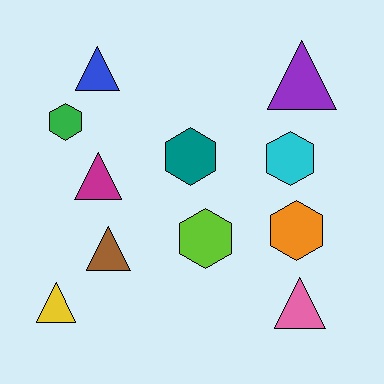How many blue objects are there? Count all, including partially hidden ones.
There is 1 blue object.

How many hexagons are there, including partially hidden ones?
There are 5 hexagons.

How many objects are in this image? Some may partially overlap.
There are 11 objects.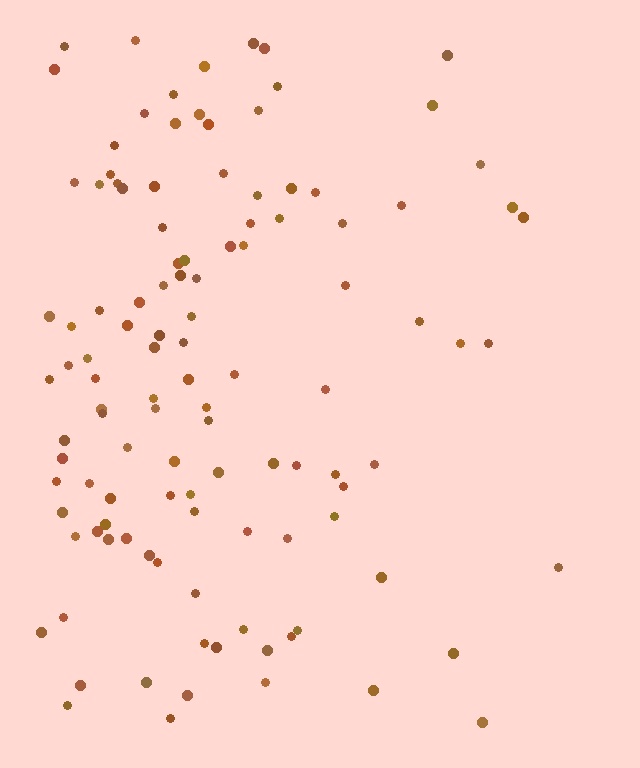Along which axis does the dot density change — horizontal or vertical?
Horizontal.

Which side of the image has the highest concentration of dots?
The left.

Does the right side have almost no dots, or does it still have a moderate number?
Still a moderate number, just noticeably fewer than the left.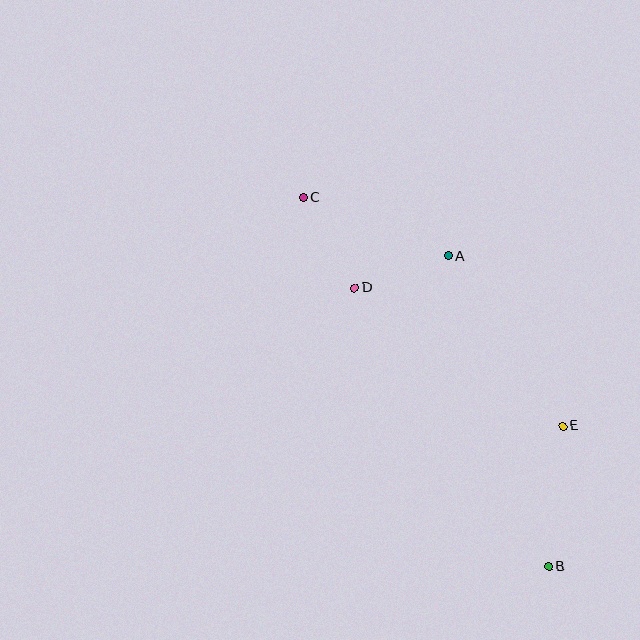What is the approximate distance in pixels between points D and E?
The distance between D and E is approximately 250 pixels.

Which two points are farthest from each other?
Points B and C are farthest from each other.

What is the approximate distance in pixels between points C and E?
The distance between C and E is approximately 345 pixels.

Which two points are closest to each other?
Points A and D are closest to each other.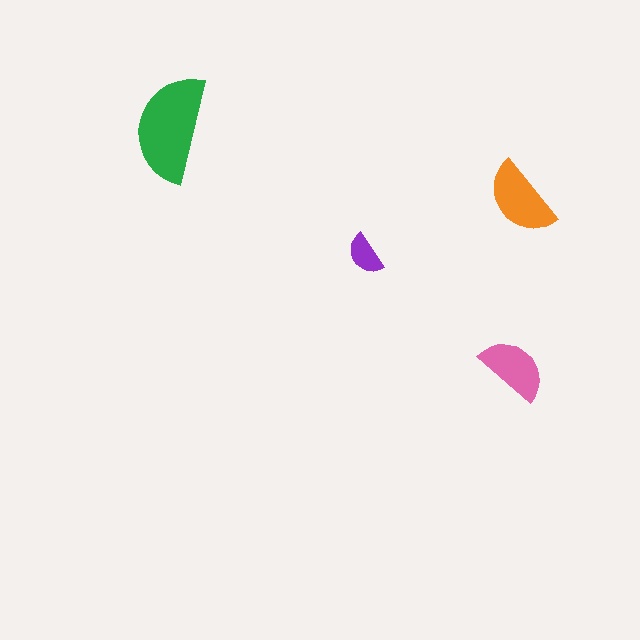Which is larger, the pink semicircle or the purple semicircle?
The pink one.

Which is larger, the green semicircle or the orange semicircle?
The green one.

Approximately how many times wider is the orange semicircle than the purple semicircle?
About 2 times wider.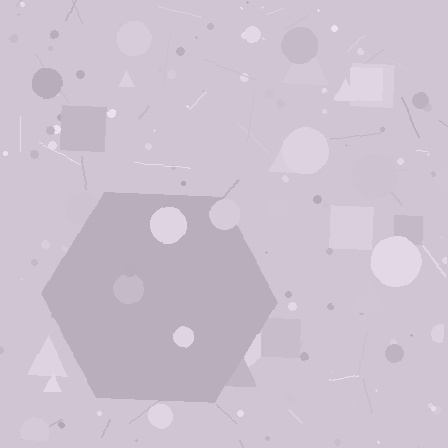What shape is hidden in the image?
A hexagon is hidden in the image.